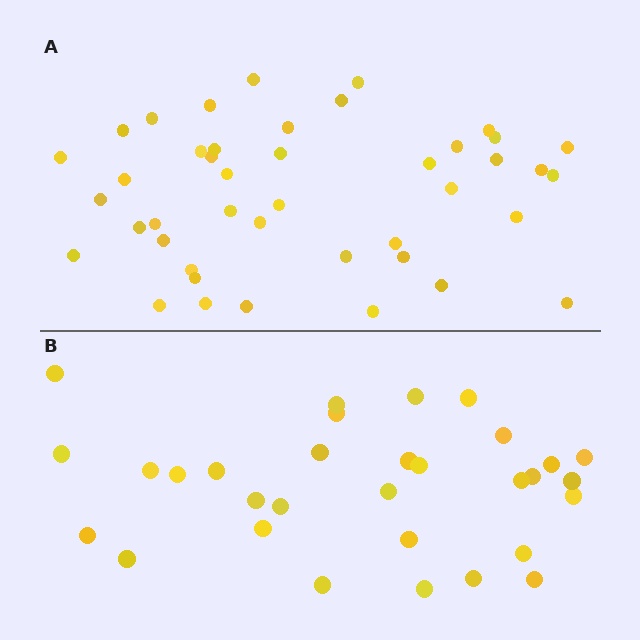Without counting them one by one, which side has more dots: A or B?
Region A (the top region) has more dots.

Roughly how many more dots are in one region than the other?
Region A has roughly 12 or so more dots than region B.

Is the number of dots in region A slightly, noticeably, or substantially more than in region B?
Region A has noticeably more, but not dramatically so. The ratio is roughly 1.4 to 1.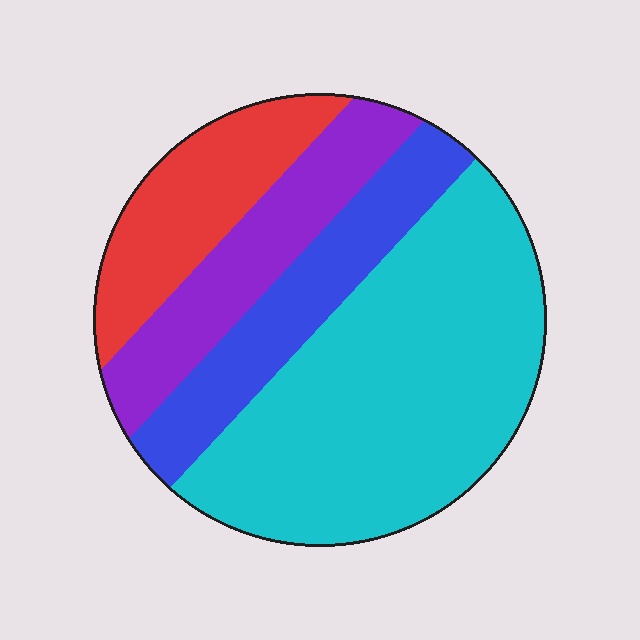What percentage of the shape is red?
Red covers roughly 15% of the shape.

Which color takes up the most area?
Cyan, at roughly 50%.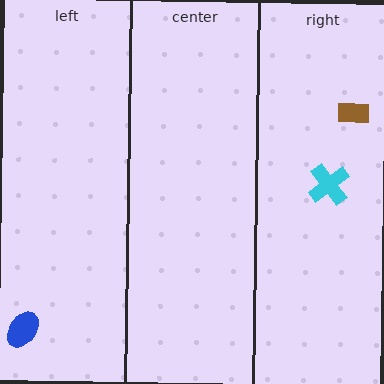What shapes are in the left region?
The blue ellipse.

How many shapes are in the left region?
1.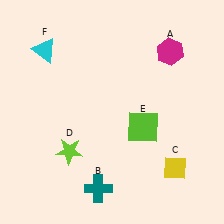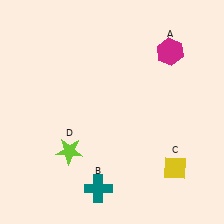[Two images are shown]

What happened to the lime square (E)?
The lime square (E) was removed in Image 2. It was in the bottom-right area of Image 1.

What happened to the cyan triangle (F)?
The cyan triangle (F) was removed in Image 2. It was in the top-left area of Image 1.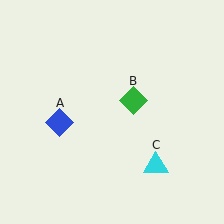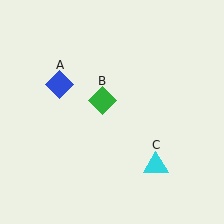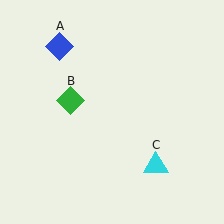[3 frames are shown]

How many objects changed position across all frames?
2 objects changed position: blue diamond (object A), green diamond (object B).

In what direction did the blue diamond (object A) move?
The blue diamond (object A) moved up.